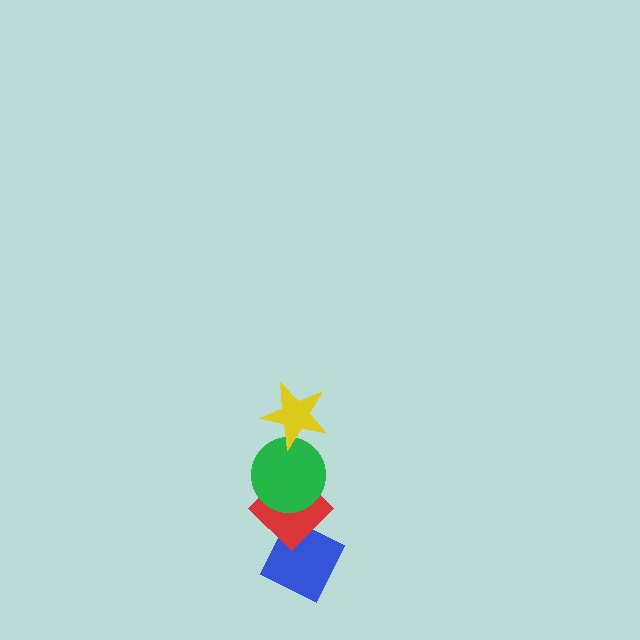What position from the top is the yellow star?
The yellow star is 1st from the top.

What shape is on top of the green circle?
The yellow star is on top of the green circle.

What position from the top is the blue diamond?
The blue diamond is 4th from the top.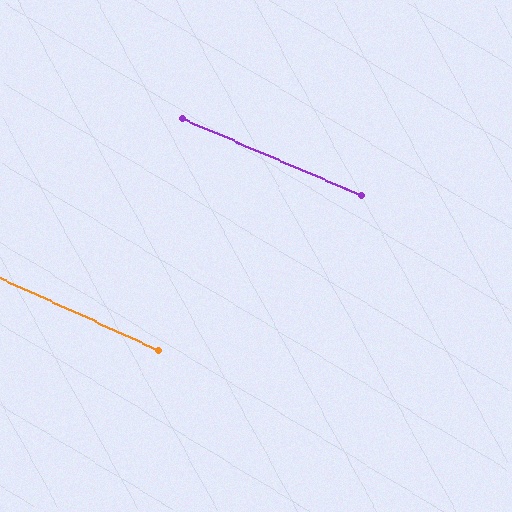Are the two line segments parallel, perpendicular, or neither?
Parallel — their directions differ by only 1.0°.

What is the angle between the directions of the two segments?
Approximately 1 degree.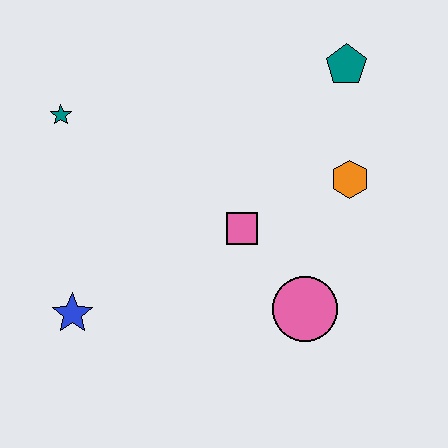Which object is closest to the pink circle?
The pink square is closest to the pink circle.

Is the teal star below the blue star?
No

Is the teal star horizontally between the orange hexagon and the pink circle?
No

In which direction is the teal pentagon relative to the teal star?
The teal pentagon is to the right of the teal star.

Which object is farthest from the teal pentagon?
The blue star is farthest from the teal pentagon.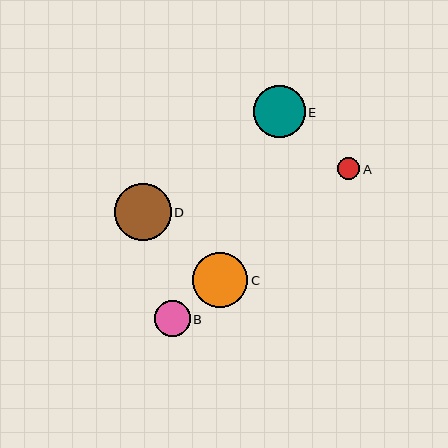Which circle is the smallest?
Circle A is the smallest with a size of approximately 22 pixels.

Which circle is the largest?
Circle D is the largest with a size of approximately 57 pixels.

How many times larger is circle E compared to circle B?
Circle E is approximately 1.4 times the size of circle B.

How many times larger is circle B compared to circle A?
Circle B is approximately 1.6 times the size of circle A.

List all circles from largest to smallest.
From largest to smallest: D, C, E, B, A.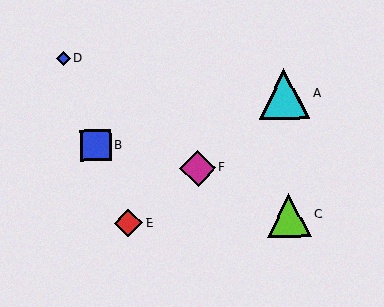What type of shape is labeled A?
Shape A is a cyan triangle.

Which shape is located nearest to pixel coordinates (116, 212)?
The red diamond (labeled E) at (128, 223) is nearest to that location.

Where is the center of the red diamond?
The center of the red diamond is at (128, 223).